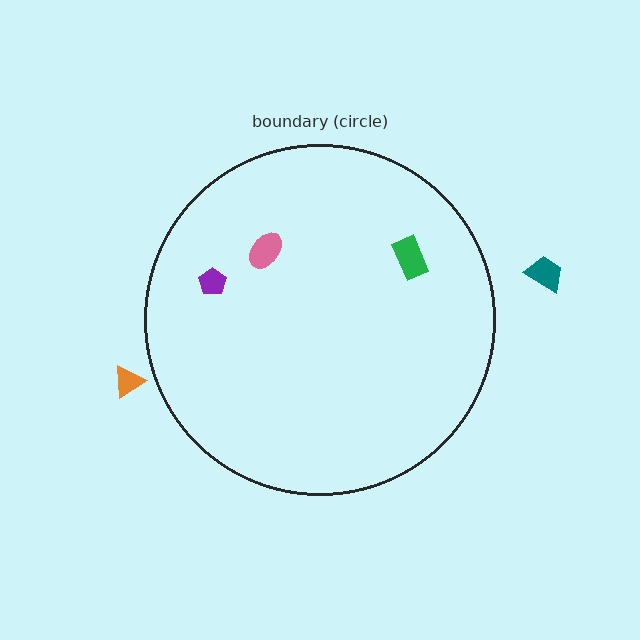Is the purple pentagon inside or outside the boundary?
Inside.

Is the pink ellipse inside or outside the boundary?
Inside.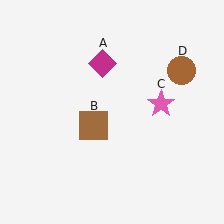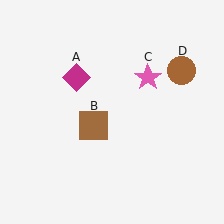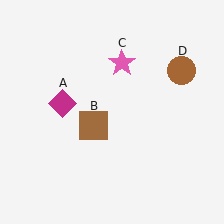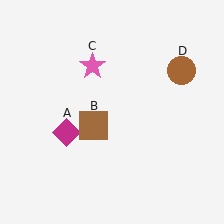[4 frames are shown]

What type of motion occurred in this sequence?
The magenta diamond (object A), pink star (object C) rotated counterclockwise around the center of the scene.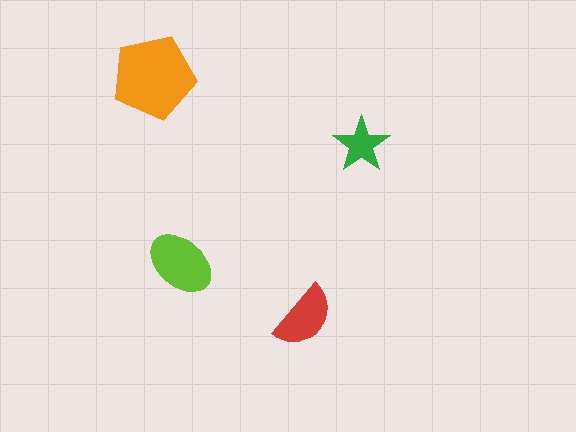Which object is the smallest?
The green star.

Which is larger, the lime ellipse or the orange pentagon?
The orange pentagon.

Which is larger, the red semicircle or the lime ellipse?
The lime ellipse.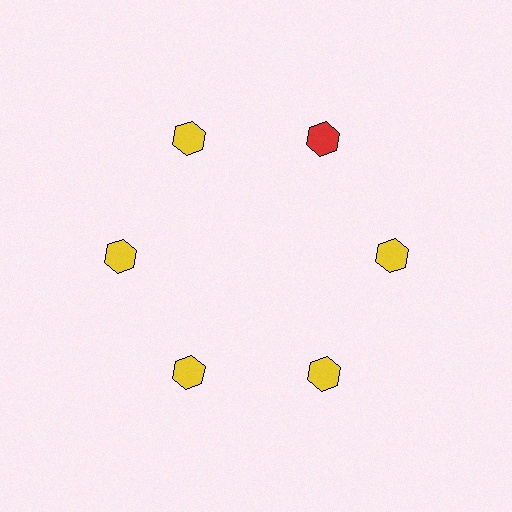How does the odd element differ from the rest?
It has a different color: red instead of yellow.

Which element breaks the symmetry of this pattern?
The red hexagon at roughly the 1 o'clock position breaks the symmetry. All other shapes are yellow hexagons.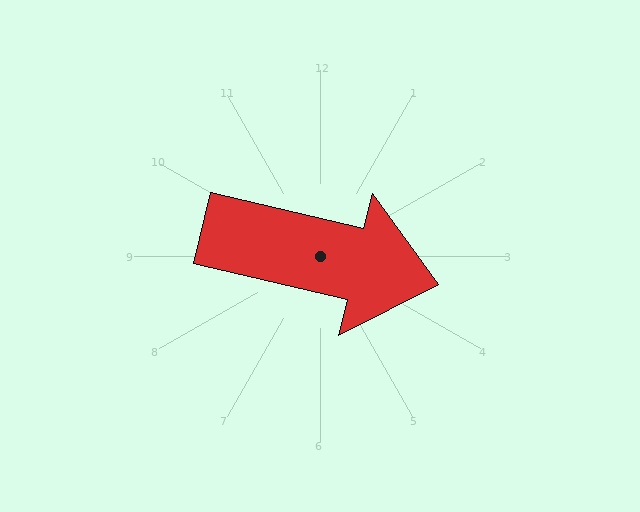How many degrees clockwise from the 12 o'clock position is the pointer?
Approximately 103 degrees.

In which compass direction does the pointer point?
East.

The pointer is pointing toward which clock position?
Roughly 3 o'clock.